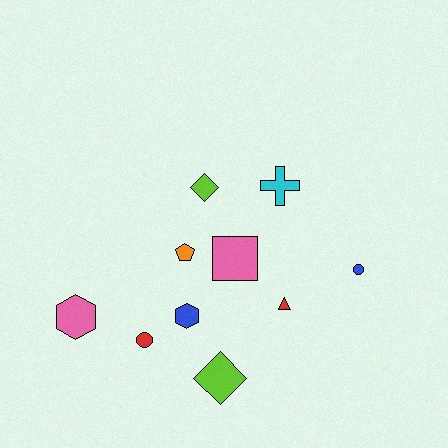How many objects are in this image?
There are 10 objects.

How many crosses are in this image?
There is 1 cross.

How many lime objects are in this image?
There are 2 lime objects.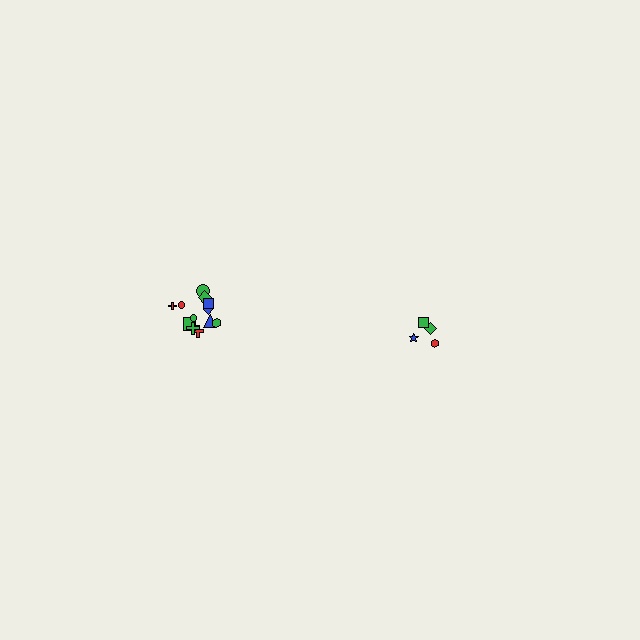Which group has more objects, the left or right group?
The left group.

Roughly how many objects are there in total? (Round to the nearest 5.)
Roughly 15 objects in total.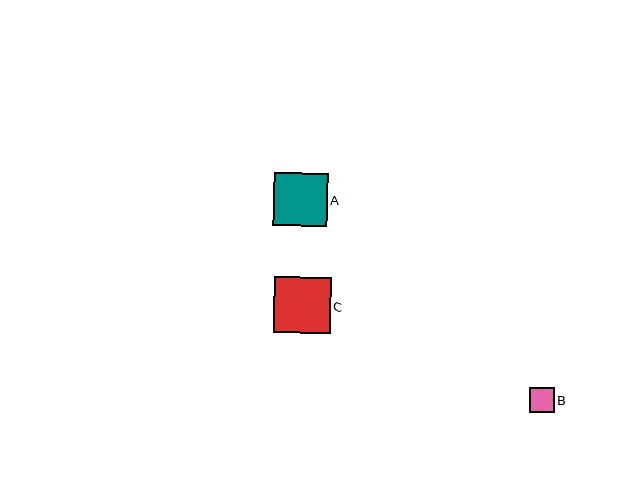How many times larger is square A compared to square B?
Square A is approximately 2.2 times the size of square B.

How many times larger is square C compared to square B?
Square C is approximately 2.3 times the size of square B.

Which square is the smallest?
Square B is the smallest with a size of approximately 25 pixels.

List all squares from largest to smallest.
From largest to smallest: C, A, B.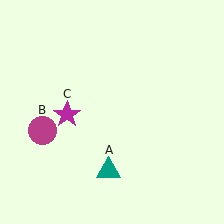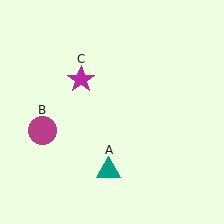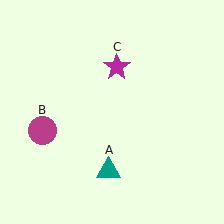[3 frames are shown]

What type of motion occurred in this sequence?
The magenta star (object C) rotated clockwise around the center of the scene.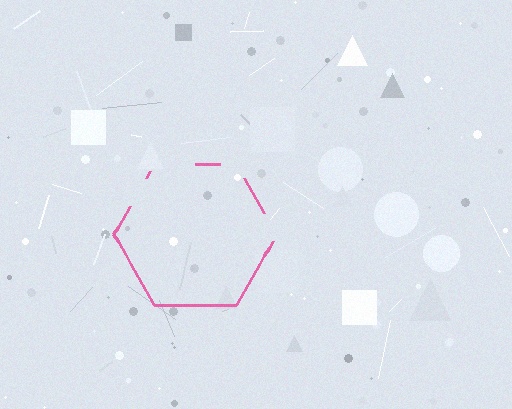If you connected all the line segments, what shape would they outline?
They would outline a hexagon.